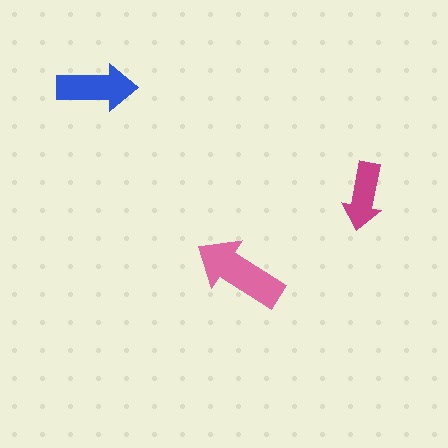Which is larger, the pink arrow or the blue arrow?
The pink one.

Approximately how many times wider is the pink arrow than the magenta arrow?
About 1.5 times wider.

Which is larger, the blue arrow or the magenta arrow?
The blue one.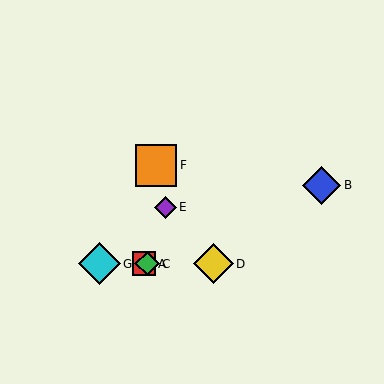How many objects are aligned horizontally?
4 objects (A, C, D, G) are aligned horizontally.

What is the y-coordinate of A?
Object A is at y≈264.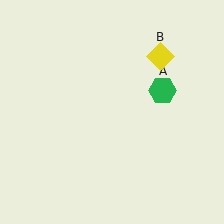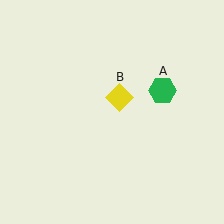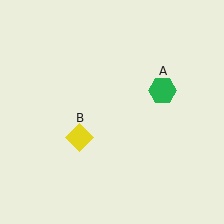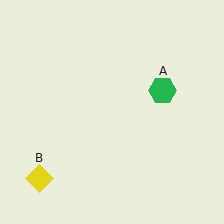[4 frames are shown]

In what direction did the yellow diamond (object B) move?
The yellow diamond (object B) moved down and to the left.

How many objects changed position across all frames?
1 object changed position: yellow diamond (object B).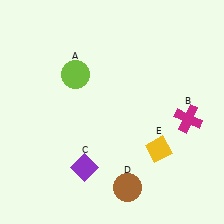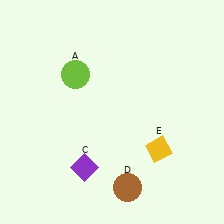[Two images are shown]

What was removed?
The magenta cross (B) was removed in Image 2.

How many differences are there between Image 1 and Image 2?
There is 1 difference between the two images.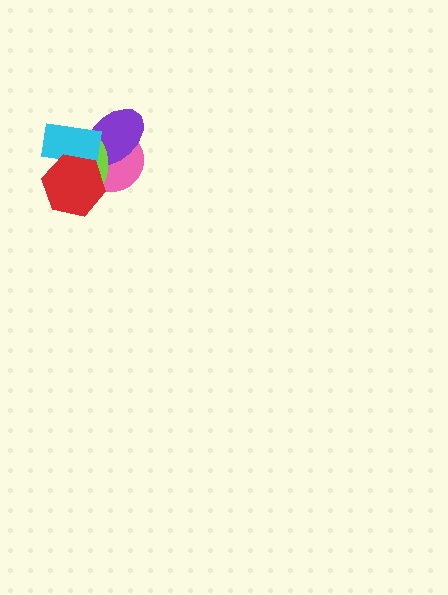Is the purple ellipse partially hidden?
Yes, it is partially covered by another shape.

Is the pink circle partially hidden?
Yes, it is partially covered by another shape.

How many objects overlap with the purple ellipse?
3 objects overlap with the purple ellipse.